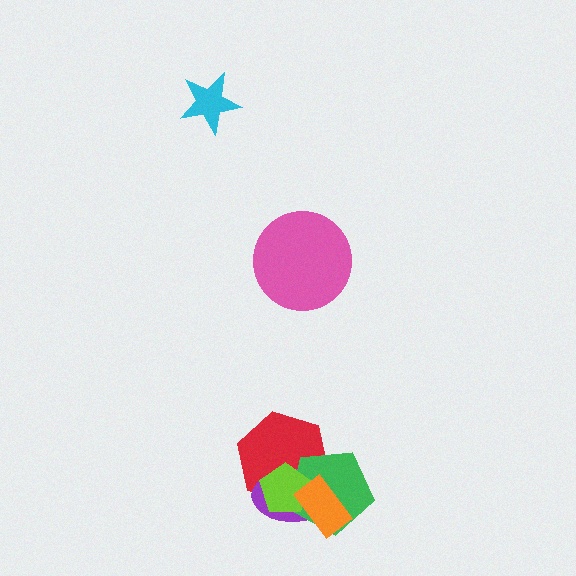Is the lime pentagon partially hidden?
Yes, it is partially covered by another shape.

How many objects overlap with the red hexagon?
4 objects overlap with the red hexagon.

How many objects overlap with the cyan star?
0 objects overlap with the cyan star.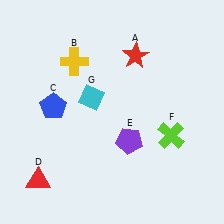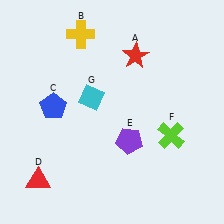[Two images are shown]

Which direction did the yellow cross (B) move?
The yellow cross (B) moved up.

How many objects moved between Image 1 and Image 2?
1 object moved between the two images.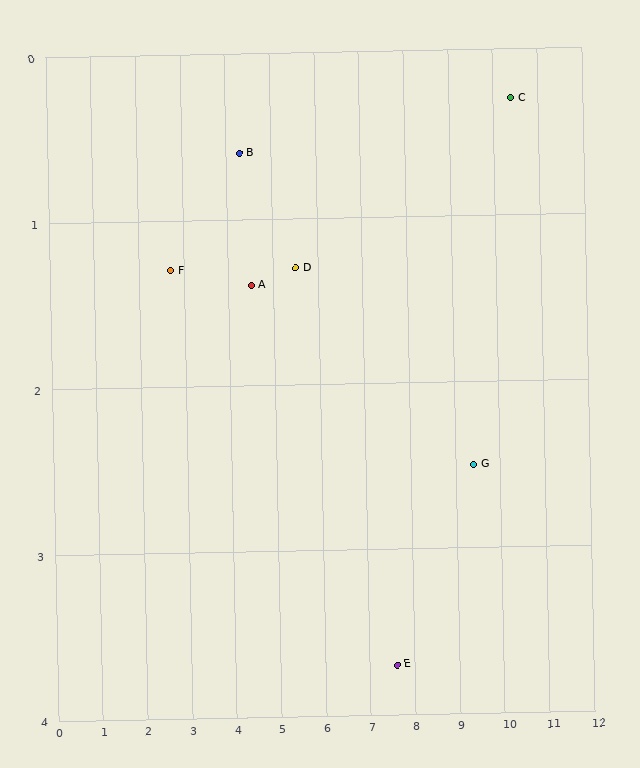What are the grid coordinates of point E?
Point E is at approximately (7.6, 3.7).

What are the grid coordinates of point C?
Point C is at approximately (10.4, 0.3).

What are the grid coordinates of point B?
Point B is at approximately (4.3, 0.6).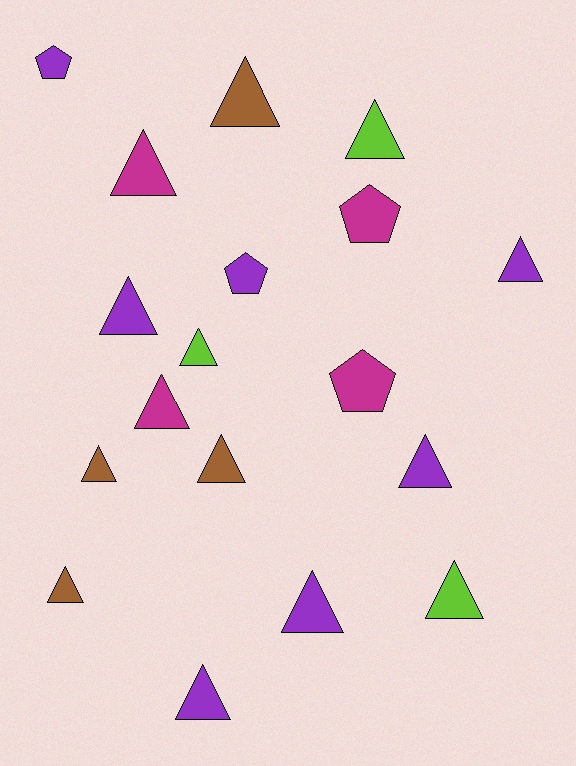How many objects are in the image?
There are 18 objects.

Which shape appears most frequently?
Triangle, with 14 objects.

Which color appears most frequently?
Purple, with 7 objects.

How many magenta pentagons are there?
There are 2 magenta pentagons.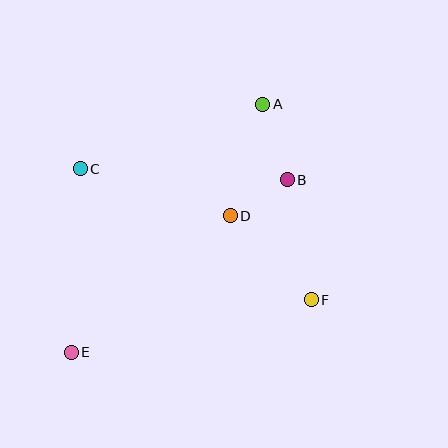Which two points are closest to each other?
Points B and D are closest to each other.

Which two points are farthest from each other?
Points A and E are farthest from each other.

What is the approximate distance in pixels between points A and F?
The distance between A and F is approximately 201 pixels.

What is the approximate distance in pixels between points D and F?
The distance between D and F is approximately 117 pixels.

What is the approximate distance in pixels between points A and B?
The distance between A and B is approximately 79 pixels.